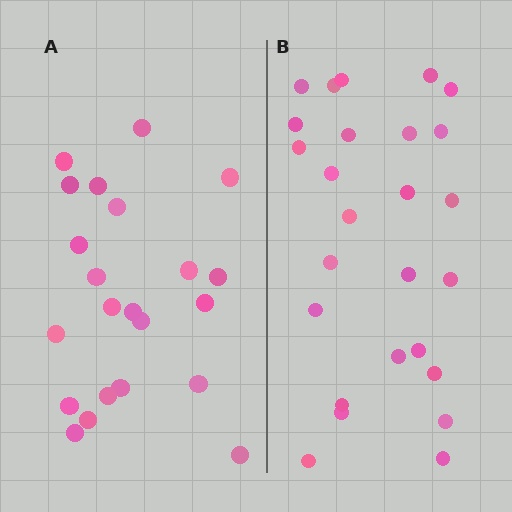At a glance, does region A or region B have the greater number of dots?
Region B (the right region) has more dots.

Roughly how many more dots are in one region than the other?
Region B has about 4 more dots than region A.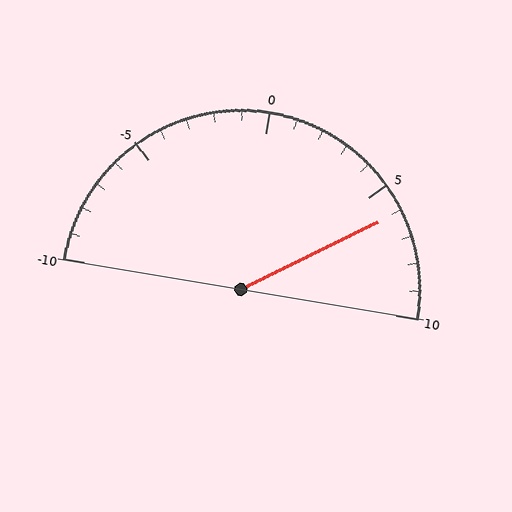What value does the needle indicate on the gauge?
The needle indicates approximately 6.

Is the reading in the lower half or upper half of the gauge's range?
The reading is in the upper half of the range (-10 to 10).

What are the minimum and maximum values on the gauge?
The gauge ranges from -10 to 10.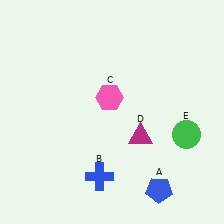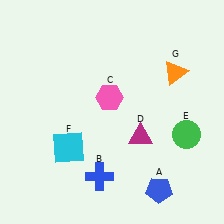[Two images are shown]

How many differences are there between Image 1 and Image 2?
There are 2 differences between the two images.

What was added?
A cyan square (F), an orange triangle (G) were added in Image 2.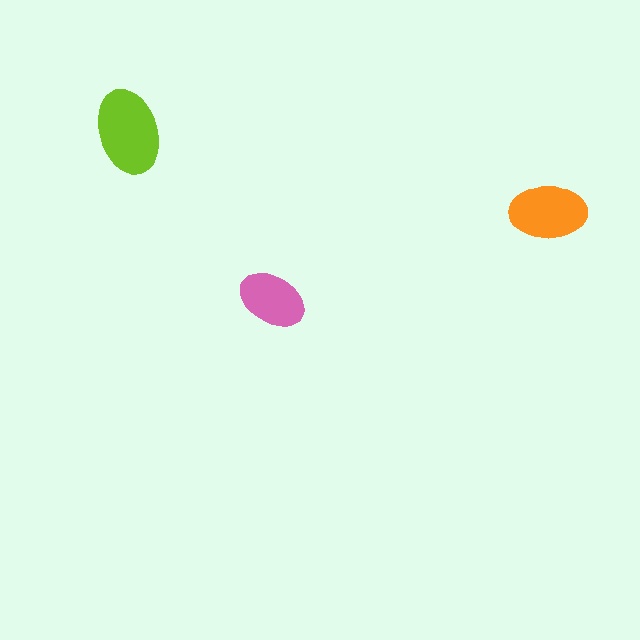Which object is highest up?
The lime ellipse is topmost.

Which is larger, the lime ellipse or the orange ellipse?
The lime one.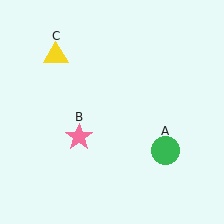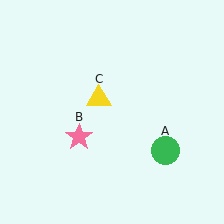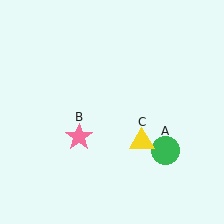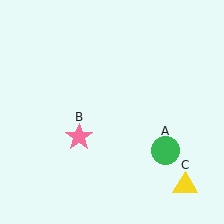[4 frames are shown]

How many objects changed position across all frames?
1 object changed position: yellow triangle (object C).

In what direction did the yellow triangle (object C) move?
The yellow triangle (object C) moved down and to the right.